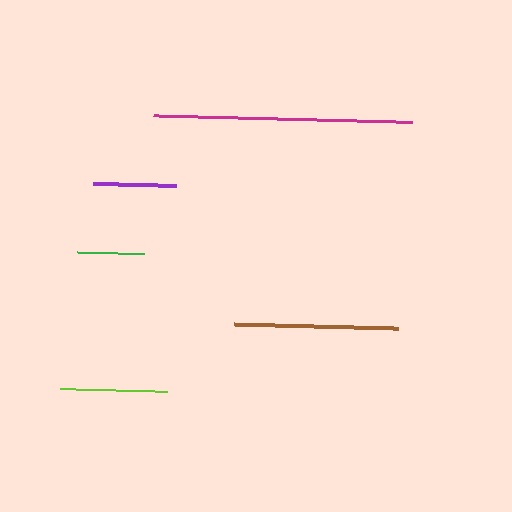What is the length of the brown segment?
The brown segment is approximately 163 pixels long.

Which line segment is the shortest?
The green line is the shortest at approximately 67 pixels.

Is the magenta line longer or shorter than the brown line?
The magenta line is longer than the brown line.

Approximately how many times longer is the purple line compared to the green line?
The purple line is approximately 1.2 times the length of the green line.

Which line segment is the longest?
The magenta line is the longest at approximately 259 pixels.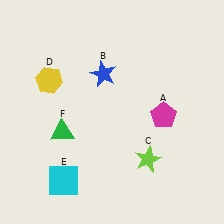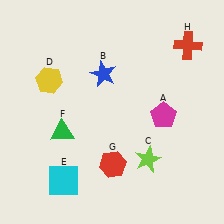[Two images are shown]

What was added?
A red hexagon (G), a red cross (H) were added in Image 2.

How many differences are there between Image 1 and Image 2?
There are 2 differences between the two images.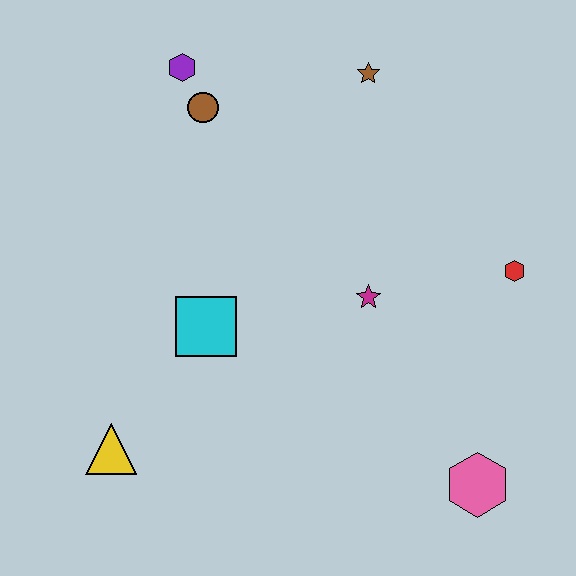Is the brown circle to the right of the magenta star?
No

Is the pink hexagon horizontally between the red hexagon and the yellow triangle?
Yes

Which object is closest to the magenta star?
The red hexagon is closest to the magenta star.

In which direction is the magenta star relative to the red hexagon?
The magenta star is to the left of the red hexagon.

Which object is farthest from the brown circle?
The pink hexagon is farthest from the brown circle.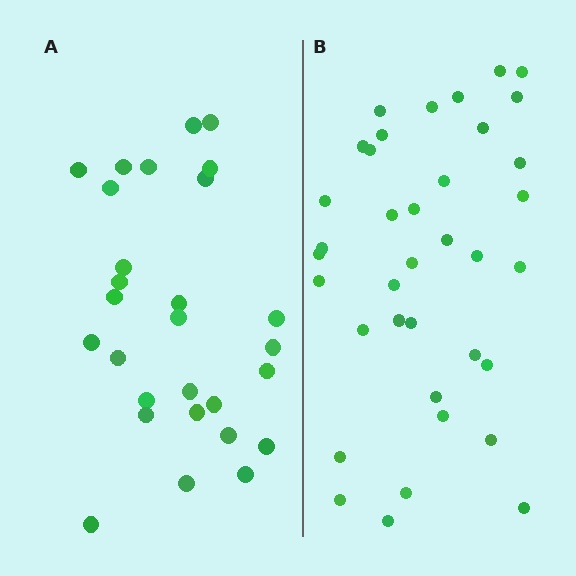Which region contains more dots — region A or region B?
Region B (the right region) has more dots.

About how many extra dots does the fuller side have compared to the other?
Region B has roughly 8 or so more dots than region A.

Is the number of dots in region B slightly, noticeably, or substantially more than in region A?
Region B has noticeably more, but not dramatically so. The ratio is roughly 1.3 to 1.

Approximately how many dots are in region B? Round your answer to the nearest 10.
About 40 dots. (The exact count is 37, which rounds to 40.)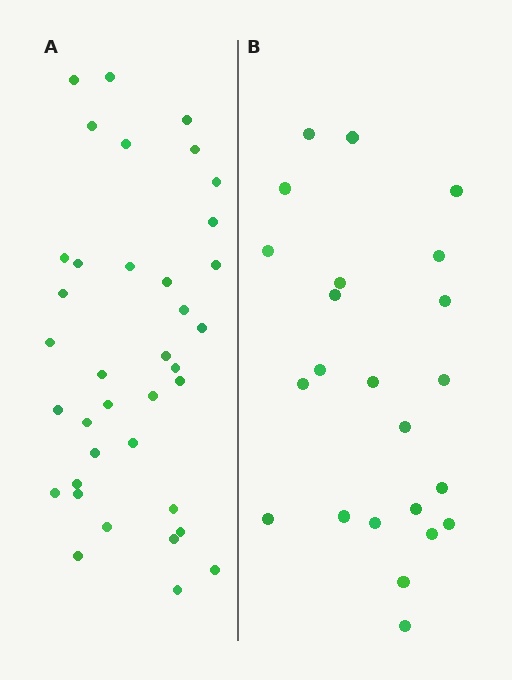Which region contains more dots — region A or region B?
Region A (the left region) has more dots.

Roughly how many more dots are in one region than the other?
Region A has approximately 15 more dots than region B.